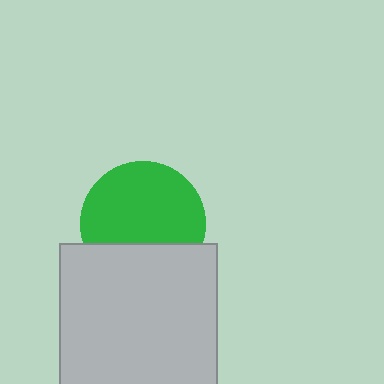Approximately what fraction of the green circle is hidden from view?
Roughly 31% of the green circle is hidden behind the light gray square.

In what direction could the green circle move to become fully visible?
The green circle could move up. That would shift it out from behind the light gray square entirely.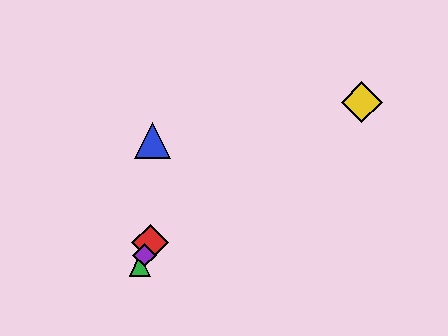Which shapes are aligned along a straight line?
The red diamond, the green triangle, the purple diamond are aligned along a straight line.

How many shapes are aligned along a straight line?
3 shapes (the red diamond, the green triangle, the purple diamond) are aligned along a straight line.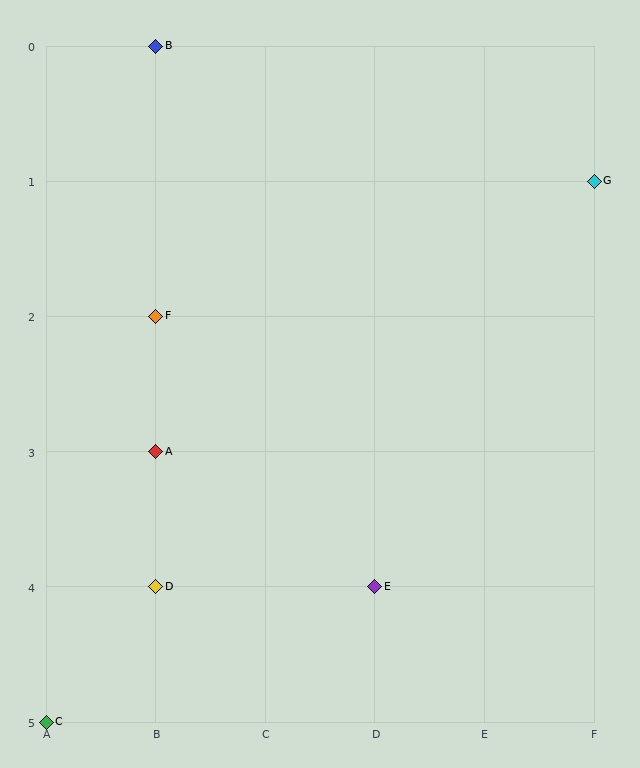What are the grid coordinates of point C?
Point C is at grid coordinates (A, 5).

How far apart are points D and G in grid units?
Points D and G are 4 columns and 3 rows apart (about 5.0 grid units diagonally).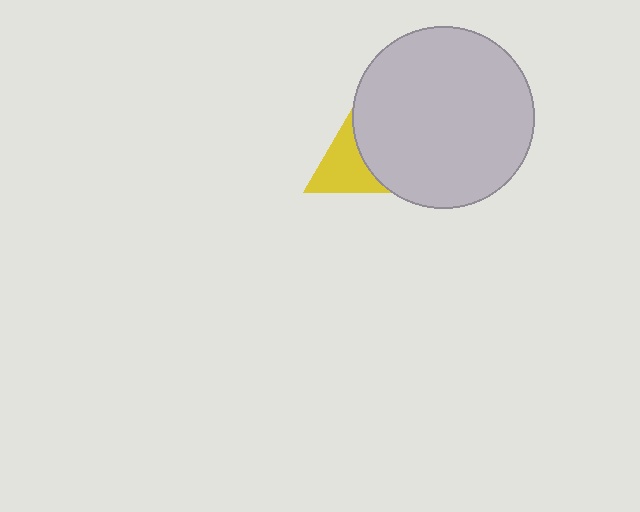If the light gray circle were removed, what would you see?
You would see the complete yellow triangle.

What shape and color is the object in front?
The object in front is a light gray circle.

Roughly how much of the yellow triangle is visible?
A small part of it is visible (roughly 42%).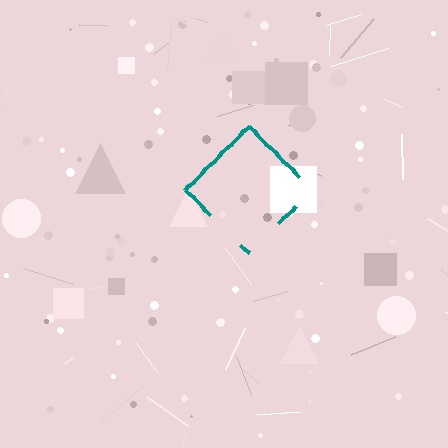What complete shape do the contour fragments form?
The contour fragments form a diamond.